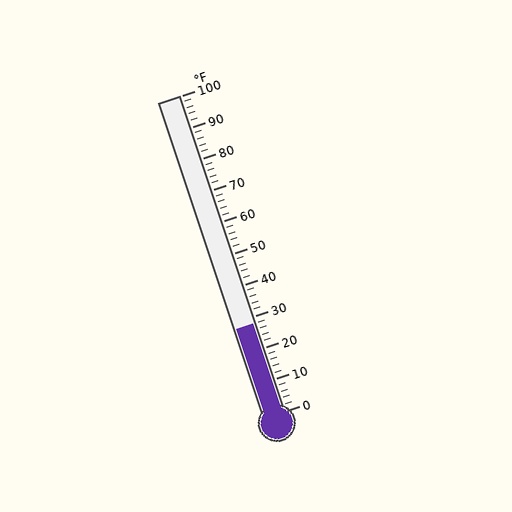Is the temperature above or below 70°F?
The temperature is below 70°F.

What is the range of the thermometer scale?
The thermometer scale ranges from 0°F to 100°F.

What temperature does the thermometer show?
The thermometer shows approximately 28°F.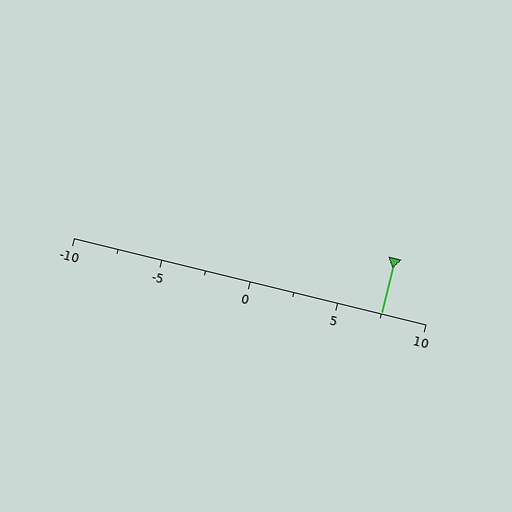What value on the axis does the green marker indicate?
The marker indicates approximately 7.5.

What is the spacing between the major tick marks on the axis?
The major ticks are spaced 5 apart.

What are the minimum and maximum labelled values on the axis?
The axis runs from -10 to 10.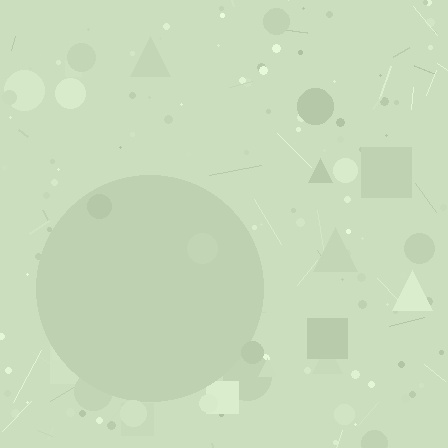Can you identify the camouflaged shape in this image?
The camouflaged shape is a circle.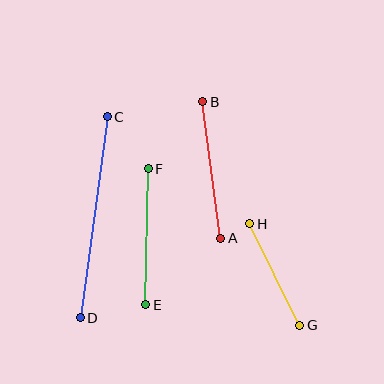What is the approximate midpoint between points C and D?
The midpoint is at approximately (94, 217) pixels.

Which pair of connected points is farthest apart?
Points C and D are farthest apart.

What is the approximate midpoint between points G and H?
The midpoint is at approximately (275, 275) pixels.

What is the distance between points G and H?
The distance is approximately 113 pixels.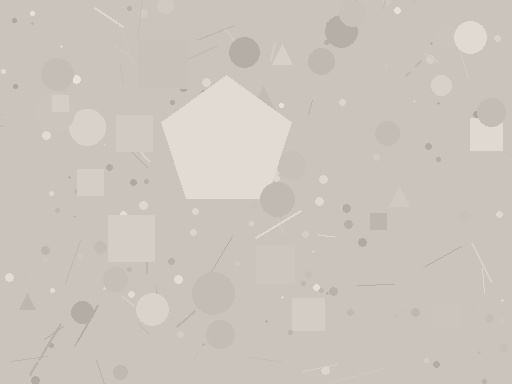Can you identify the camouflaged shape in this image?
The camouflaged shape is a pentagon.